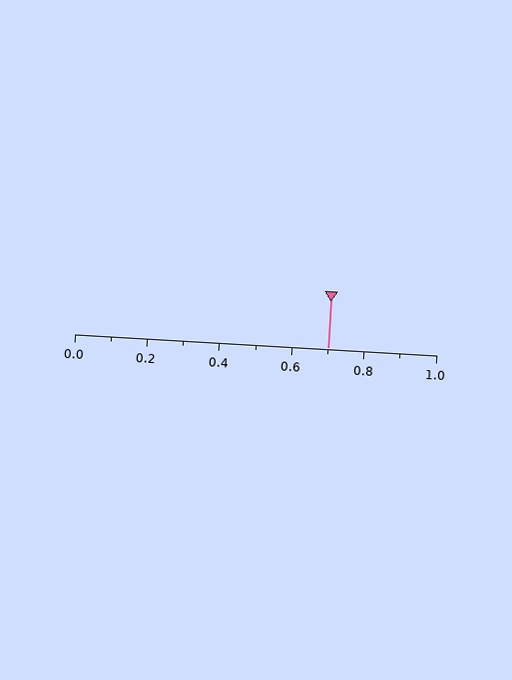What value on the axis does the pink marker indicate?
The marker indicates approximately 0.7.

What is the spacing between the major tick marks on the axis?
The major ticks are spaced 0.2 apart.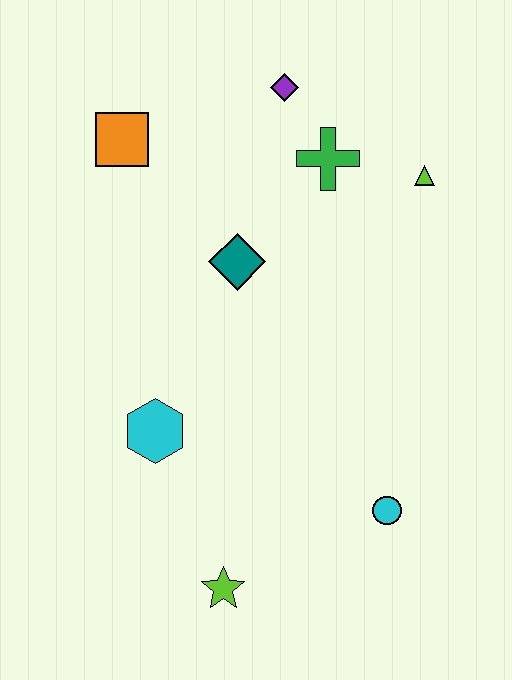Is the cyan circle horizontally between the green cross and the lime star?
No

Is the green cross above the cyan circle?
Yes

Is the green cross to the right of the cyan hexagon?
Yes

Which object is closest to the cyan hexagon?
The lime star is closest to the cyan hexagon.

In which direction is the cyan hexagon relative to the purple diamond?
The cyan hexagon is below the purple diamond.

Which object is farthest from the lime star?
The purple diamond is farthest from the lime star.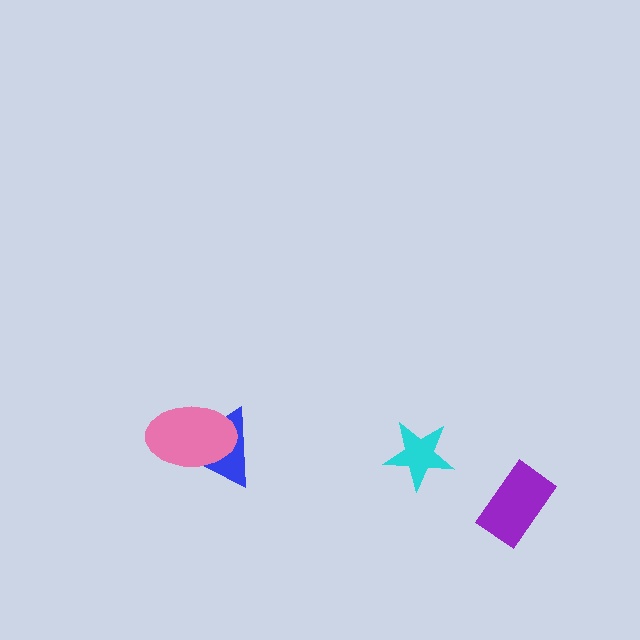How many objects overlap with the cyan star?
0 objects overlap with the cyan star.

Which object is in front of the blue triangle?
The pink ellipse is in front of the blue triangle.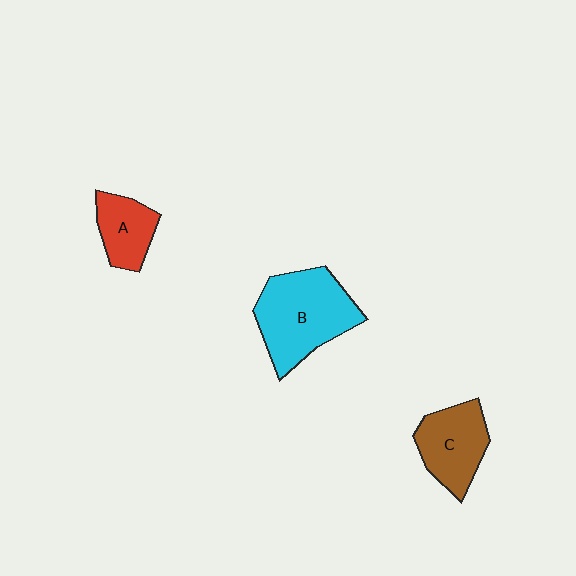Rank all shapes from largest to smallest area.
From largest to smallest: B (cyan), C (brown), A (red).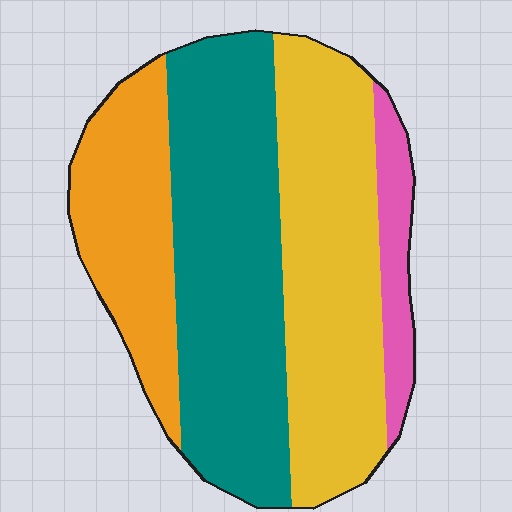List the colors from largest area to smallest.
From largest to smallest: teal, yellow, orange, pink.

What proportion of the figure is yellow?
Yellow takes up between a third and a half of the figure.